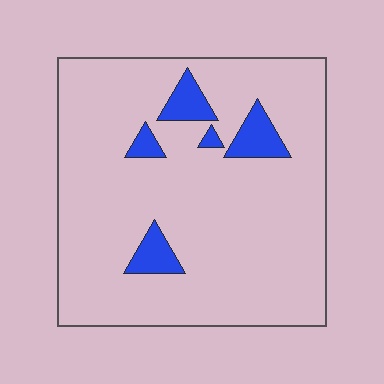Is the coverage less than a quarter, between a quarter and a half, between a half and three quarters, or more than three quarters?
Less than a quarter.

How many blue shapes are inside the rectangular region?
5.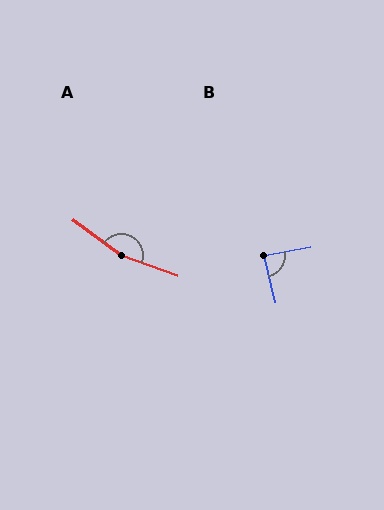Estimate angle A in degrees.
Approximately 164 degrees.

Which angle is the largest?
A, at approximately 164 degrees.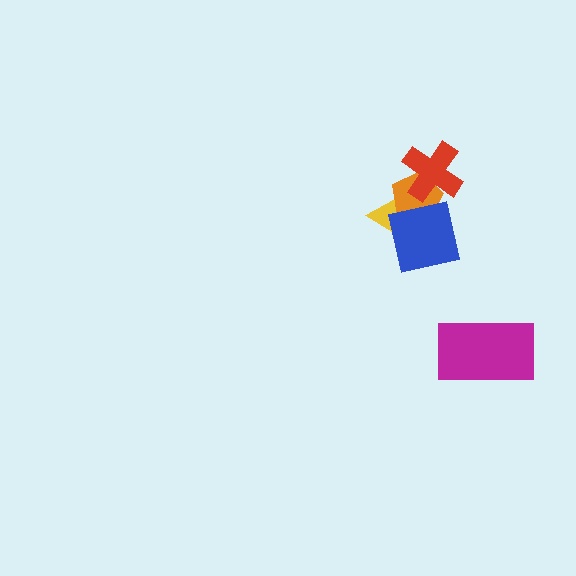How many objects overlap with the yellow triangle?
3 objects overlap with the yellow triangle.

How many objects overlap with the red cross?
2 objects overlap with the red cross.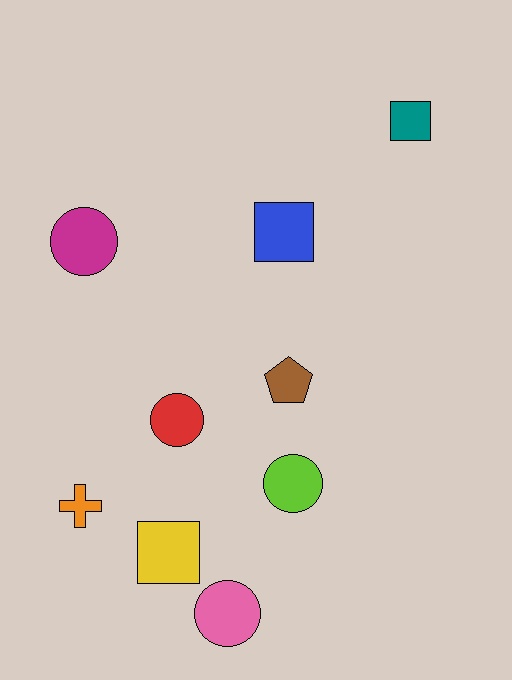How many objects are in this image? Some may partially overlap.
There are 9 objects.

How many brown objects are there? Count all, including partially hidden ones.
There is 1 brown object.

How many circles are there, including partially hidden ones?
There are 4 circles.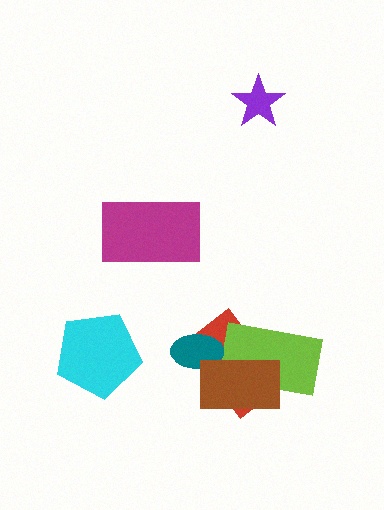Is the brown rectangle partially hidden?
No, no other shape covers it.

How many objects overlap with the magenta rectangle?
0 objects overlap with the magenta rectangle.